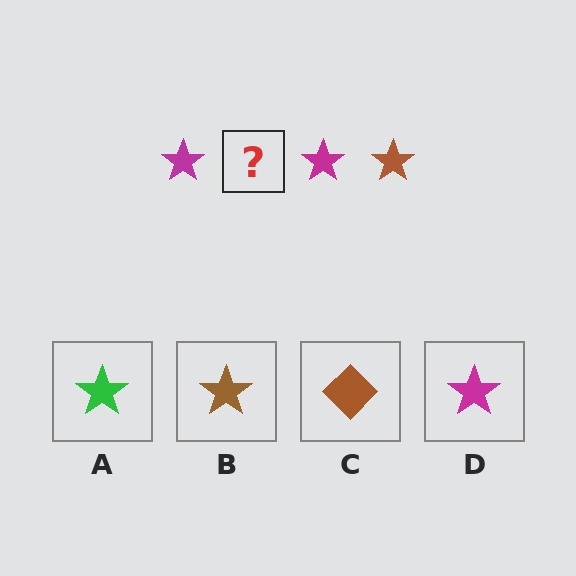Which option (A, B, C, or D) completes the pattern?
B.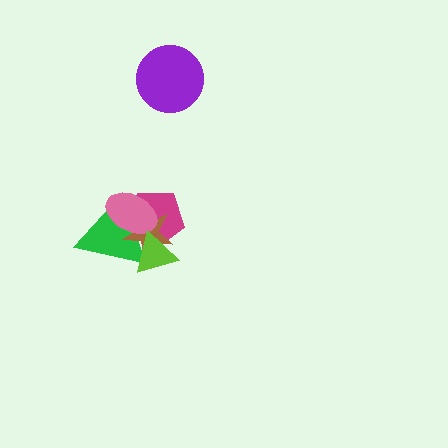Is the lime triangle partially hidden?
No, no other shape covers it.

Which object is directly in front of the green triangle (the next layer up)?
The brown star is directly in front of the green triangle.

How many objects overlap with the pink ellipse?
3 objects overlap with the pink ellipse.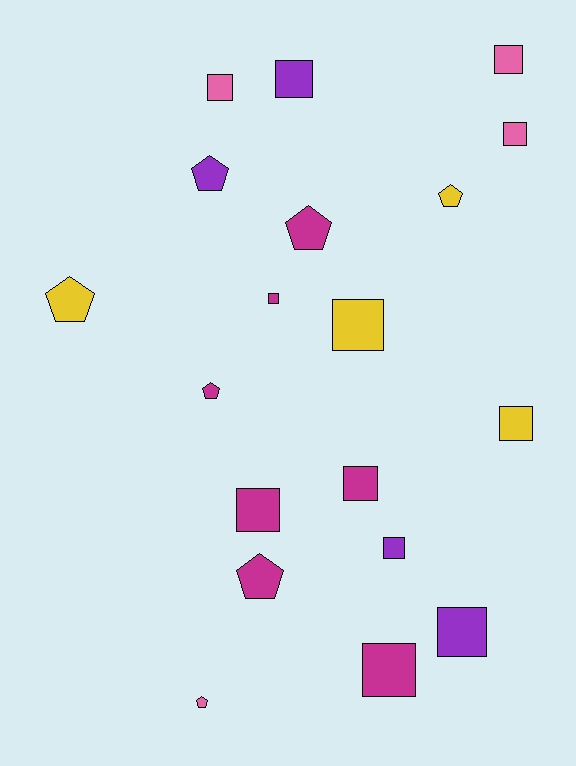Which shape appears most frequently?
Square, with 12 objects.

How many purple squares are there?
There are 3 purple squares.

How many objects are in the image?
There are 19 objects.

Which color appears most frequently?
Magenta, with 7 objects.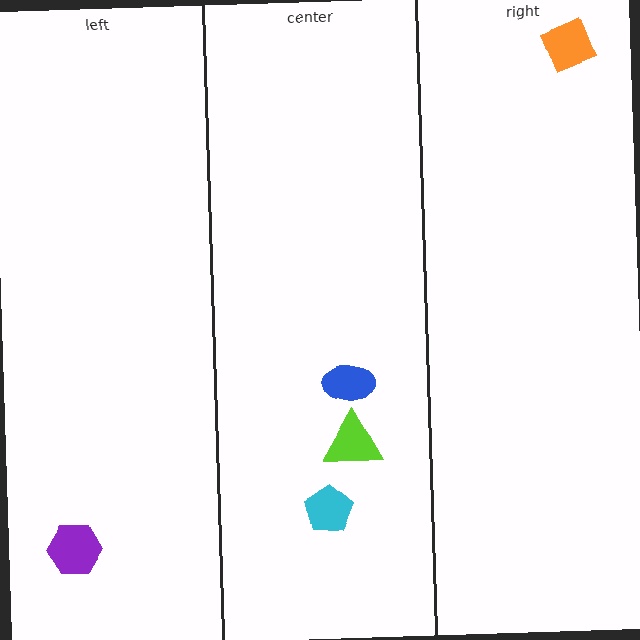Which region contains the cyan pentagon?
The center region.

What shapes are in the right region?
The orange diamond.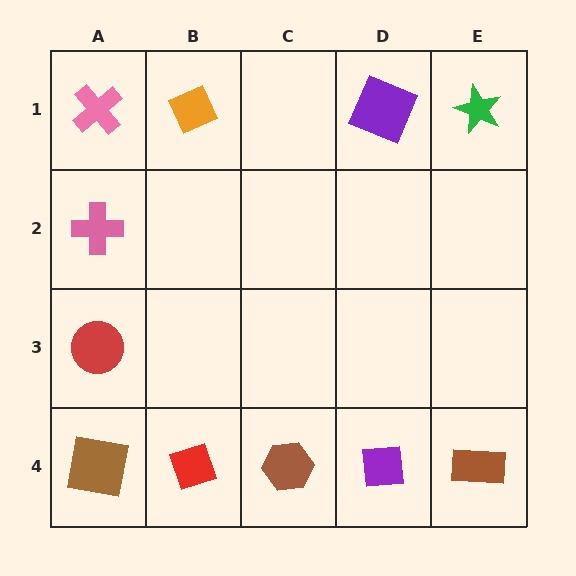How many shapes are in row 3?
1 shape.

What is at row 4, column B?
A red diamond.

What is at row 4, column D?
A purple square.